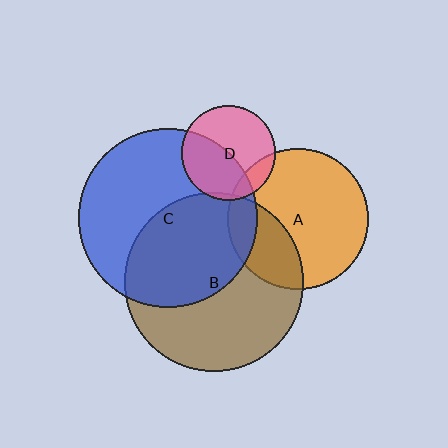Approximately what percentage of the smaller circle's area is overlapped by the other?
Approximately 5%.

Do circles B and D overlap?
Yes.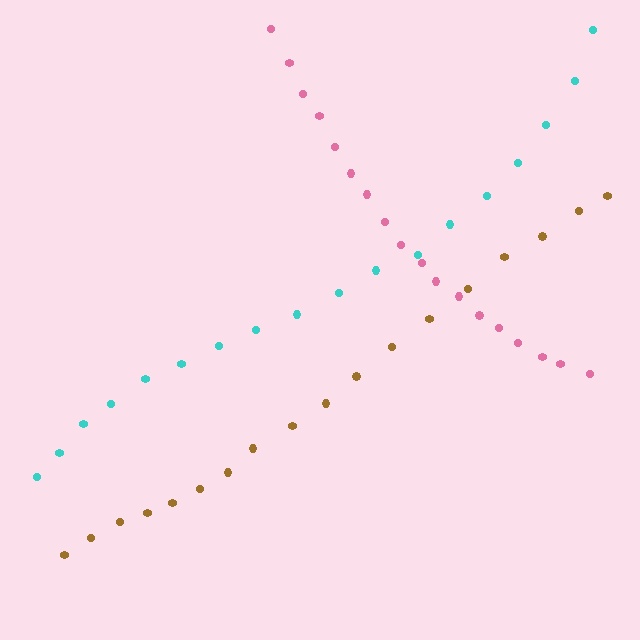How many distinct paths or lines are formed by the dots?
There are 3 distinct paths.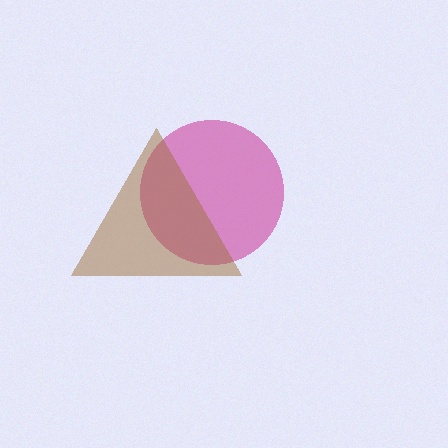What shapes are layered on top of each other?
The layered shapes are: a magenta circle, a brown triangle.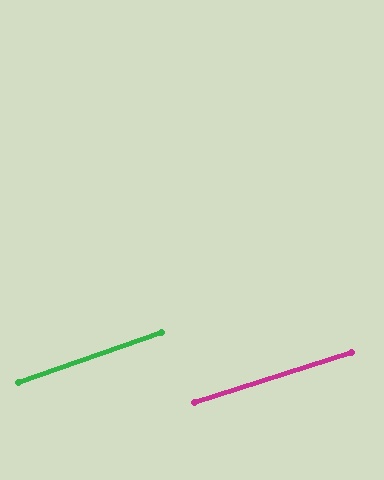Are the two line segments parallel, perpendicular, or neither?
Parallel — their directions differ by only 1.6°.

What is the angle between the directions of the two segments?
Approximately 2 degrees.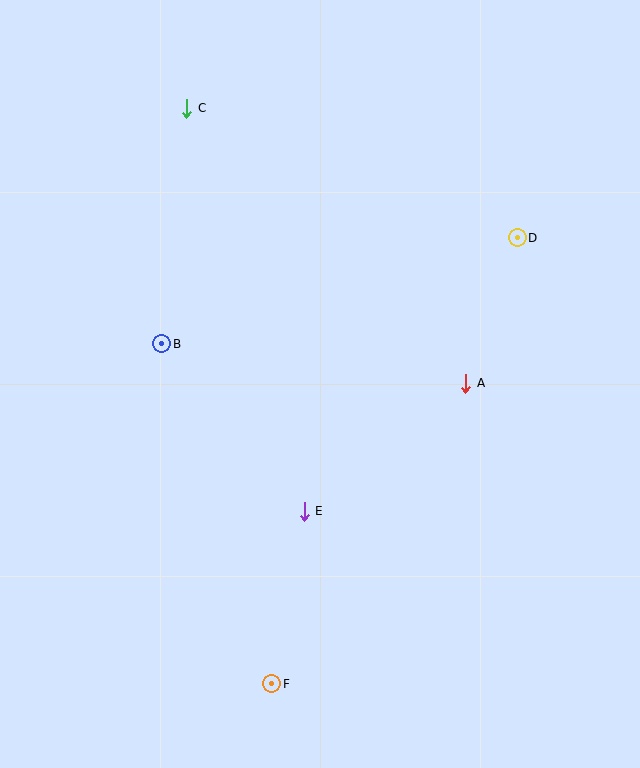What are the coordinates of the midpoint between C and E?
The midpoint between C and E is at (245, 310).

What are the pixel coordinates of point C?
Point C is at (187, 108).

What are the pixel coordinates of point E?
Point E is at (304, 511).